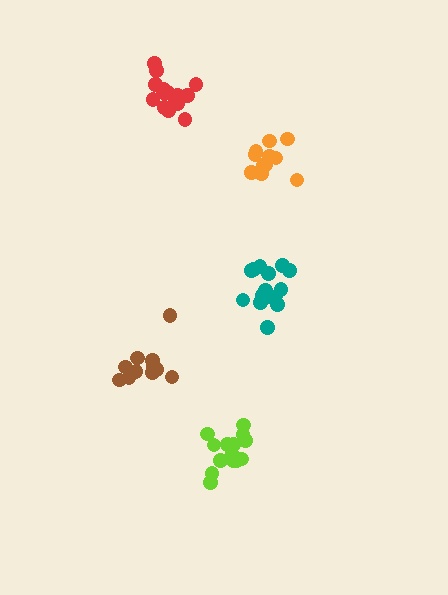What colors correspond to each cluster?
The clusters are colored: red, orange, lime, teal, brown.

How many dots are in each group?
Group 1: 15 dots, Group 2: 11 dots, Group 3: 14 dots, Group 4: 15 dots, Group 5: 11 dots (66 total).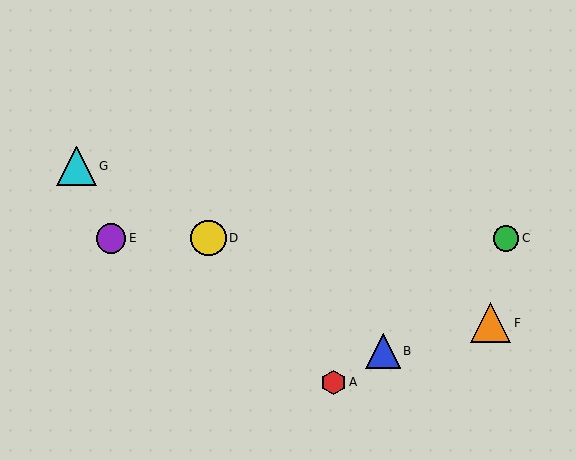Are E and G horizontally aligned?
No, E is at y≈238 and G is at y≈166.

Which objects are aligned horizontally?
Objects C, D, E are aligned horizontally.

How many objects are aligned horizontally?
3 objects (C, D, E) are aligned horizontally.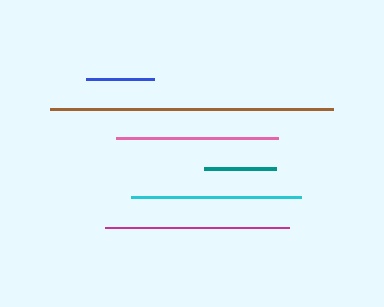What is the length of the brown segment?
The brown segment is approximately 283 pixels long.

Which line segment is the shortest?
The blue line is the shortest at approximately 69 pixels.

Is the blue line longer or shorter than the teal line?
The teal line is longer than the blue line.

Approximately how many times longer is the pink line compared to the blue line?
The pink line is approximately 2.3 times the length of the blue line.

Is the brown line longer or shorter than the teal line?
The brown line is longer than the teal line.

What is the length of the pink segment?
The pink segment is approximately 161 pixels long.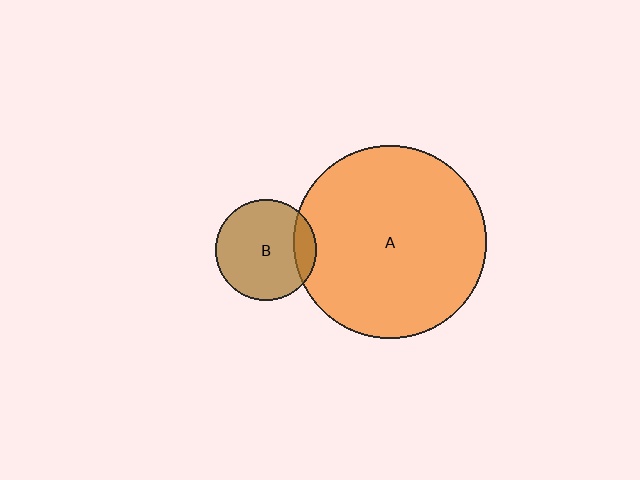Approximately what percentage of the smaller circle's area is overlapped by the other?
Approximately 15%.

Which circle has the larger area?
Circle A (orange).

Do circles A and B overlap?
Yes.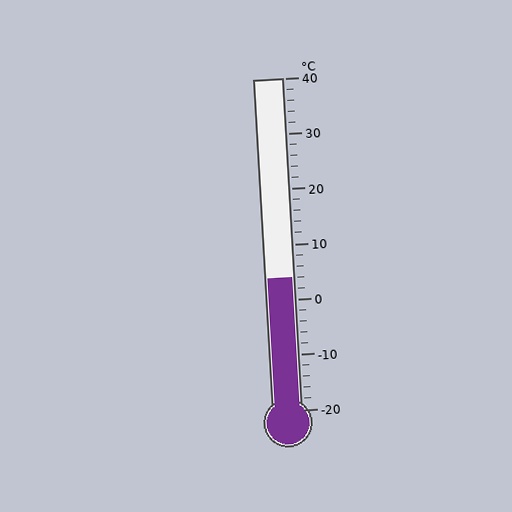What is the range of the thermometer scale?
The thermometer scale ranges from -20°C to 40°C.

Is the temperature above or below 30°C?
The temperature is below 30°C.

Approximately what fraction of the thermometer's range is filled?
The thermometer is filled to approximately 40% of its range.